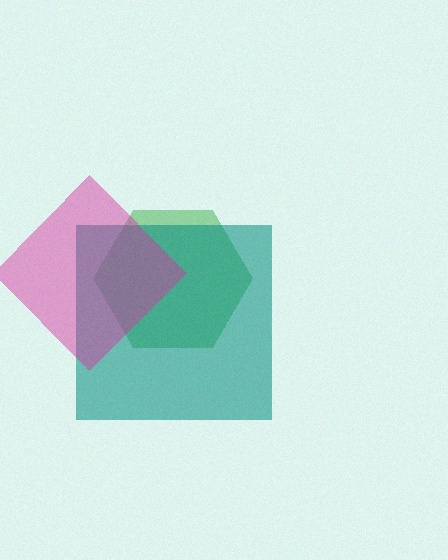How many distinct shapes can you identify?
There are 3 distinct shapes: a green hexagon, a teal square, a magenta diamond.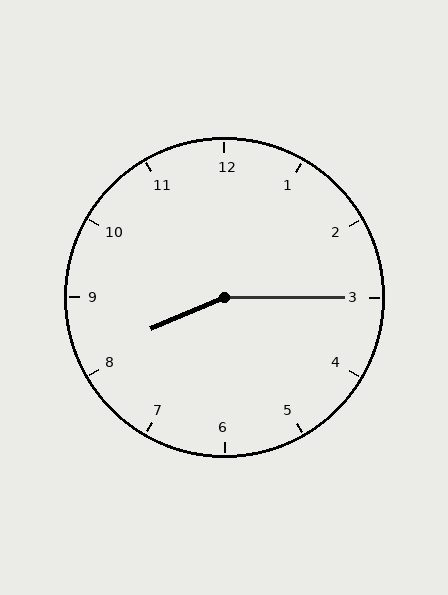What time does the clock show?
8:15.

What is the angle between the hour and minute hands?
Approximately 158 degrees.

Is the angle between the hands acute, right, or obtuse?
It is obtuse.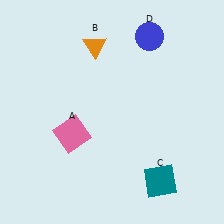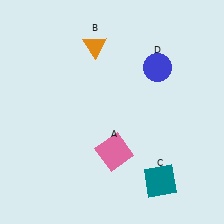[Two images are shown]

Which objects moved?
The objects that moved are: the pink square (A), the blue circle (D).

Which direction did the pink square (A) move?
The pink square (A) moved right.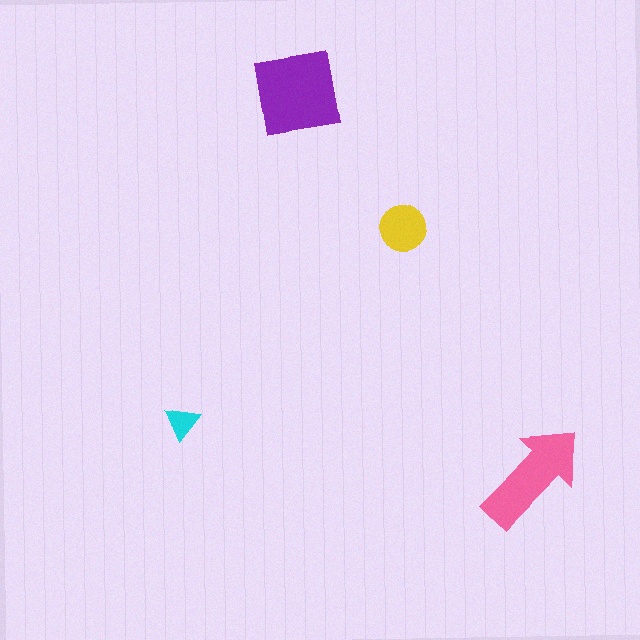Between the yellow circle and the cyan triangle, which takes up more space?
The yellow circle.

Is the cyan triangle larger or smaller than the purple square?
Smaller.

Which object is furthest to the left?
The cyan triangle is leftmost.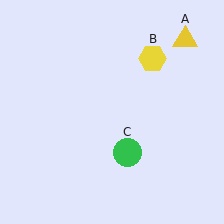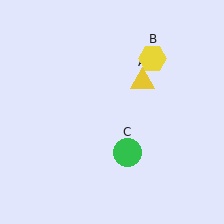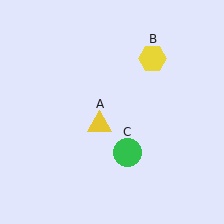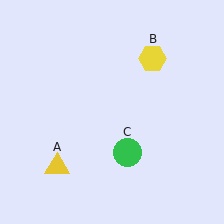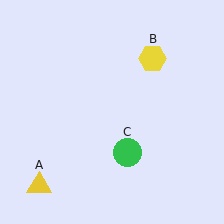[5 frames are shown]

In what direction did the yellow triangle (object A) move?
The yellow triangle (object A) moved down and to the left.